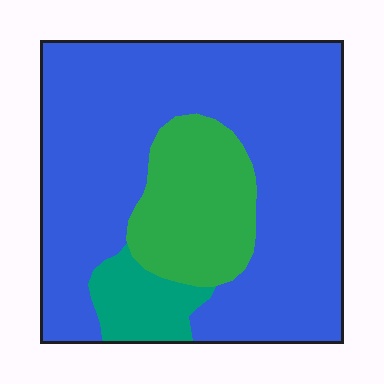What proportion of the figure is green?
Green covers roughly 20% of the figure.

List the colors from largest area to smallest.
From largest to smallest: blue, green, teal.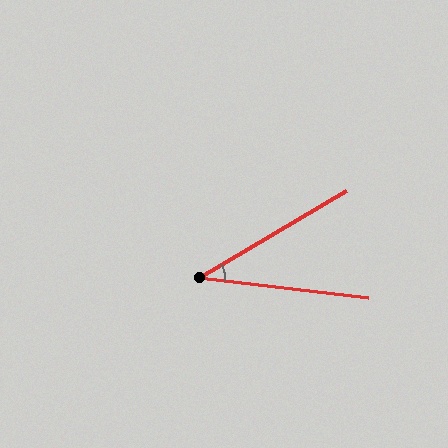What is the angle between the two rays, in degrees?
Approximately 38 degrees.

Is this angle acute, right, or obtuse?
It is acute.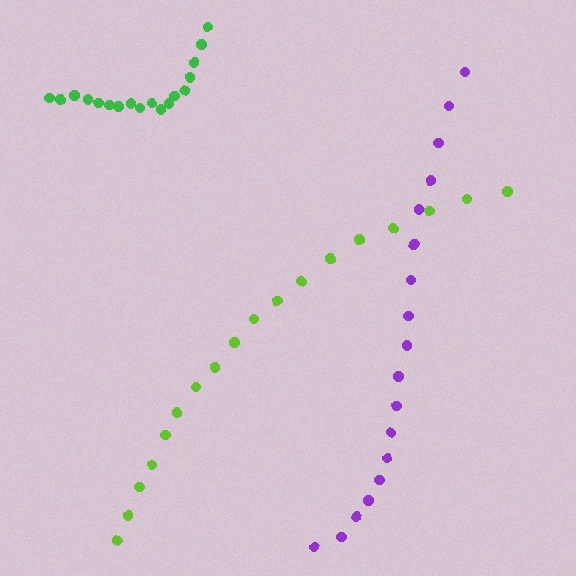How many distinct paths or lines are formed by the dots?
There are 3 distinct paths.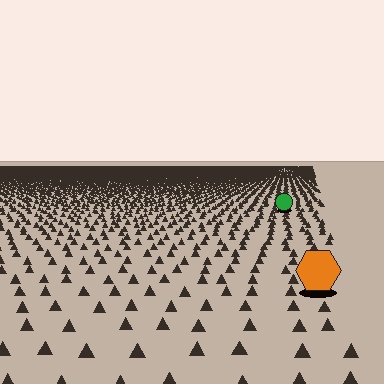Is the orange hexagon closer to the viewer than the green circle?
Yes. The orange hexagon is closer — you can tell from the texture gradient: the ground texture is coarser near it.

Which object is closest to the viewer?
The orange hexagon is closest. The texture marks near it are larger and more spread out.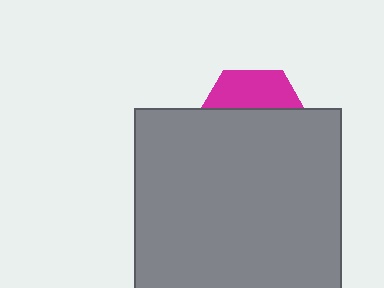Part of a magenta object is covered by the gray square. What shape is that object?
It is a hexagon.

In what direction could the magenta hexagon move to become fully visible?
The magenta hexagon could move up. That would shift it out from behind the gray square entirely.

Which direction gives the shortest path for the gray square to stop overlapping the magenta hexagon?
Moving down gives the shortest separation.